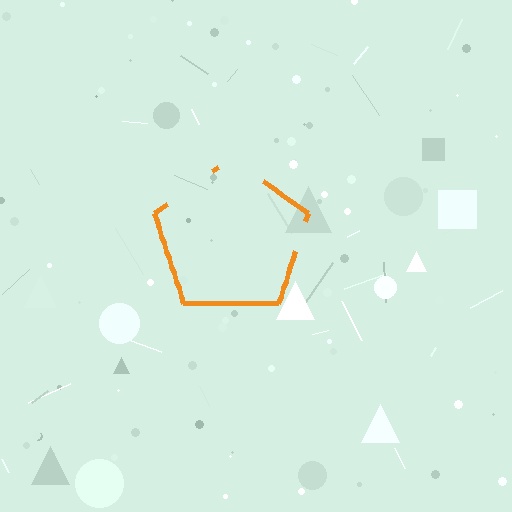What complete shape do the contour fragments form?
The contour fragments form a pentagon.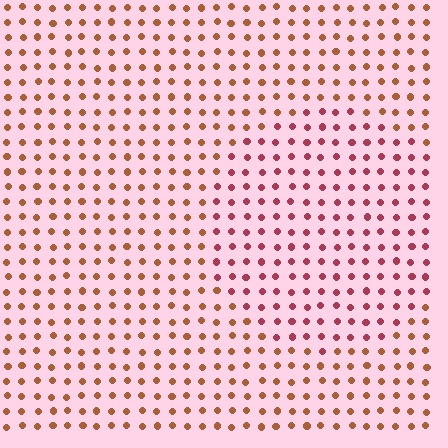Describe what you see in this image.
The image is filled with small brown elements in a uniform arrangement. A circle-shaped region is visible where the elements are tinted to a slightly different hue, forming a subtle color boundary.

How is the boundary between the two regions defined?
The boundary is defined purely by a slight shift in hue (about 35 degrees). Spacing, size, and orientation are identical on both sides.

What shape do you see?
I see a circle.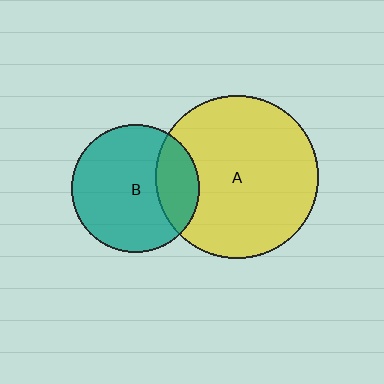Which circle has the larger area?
Circle A (yellow).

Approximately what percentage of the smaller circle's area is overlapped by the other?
Approximately 25%.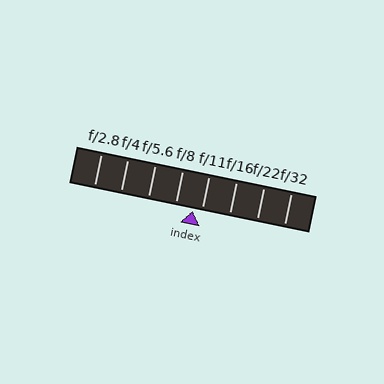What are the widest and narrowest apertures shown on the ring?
The widest aperture shown is f/2.8 and the narrowest is f/32.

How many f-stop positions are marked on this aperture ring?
There are 8 f-stop positions marked.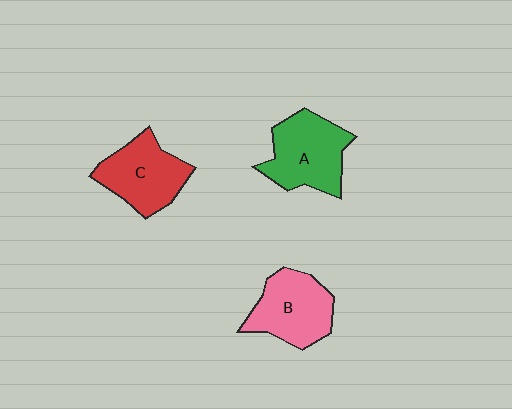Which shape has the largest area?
Shape A (green).